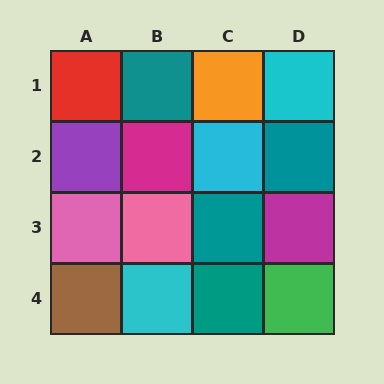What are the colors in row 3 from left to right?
Pink, pink, teal, magenta.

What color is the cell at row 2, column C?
Cyan.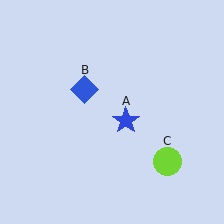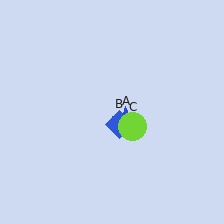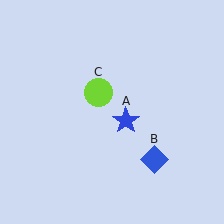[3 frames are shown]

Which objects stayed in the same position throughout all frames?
Blue star (object A) remained stationary.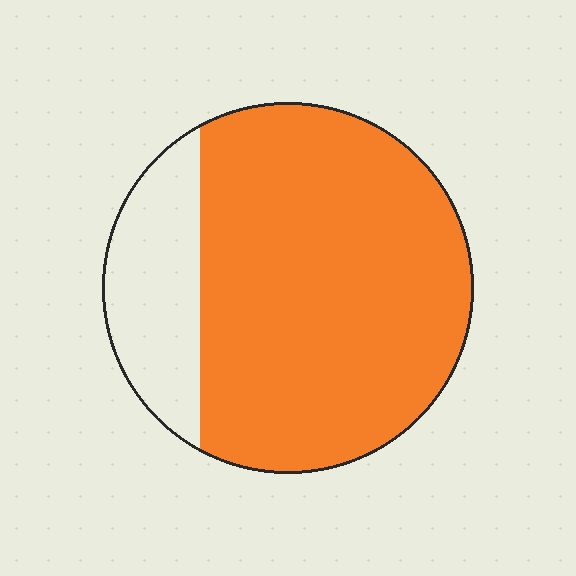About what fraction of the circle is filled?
About four fifths (4/5).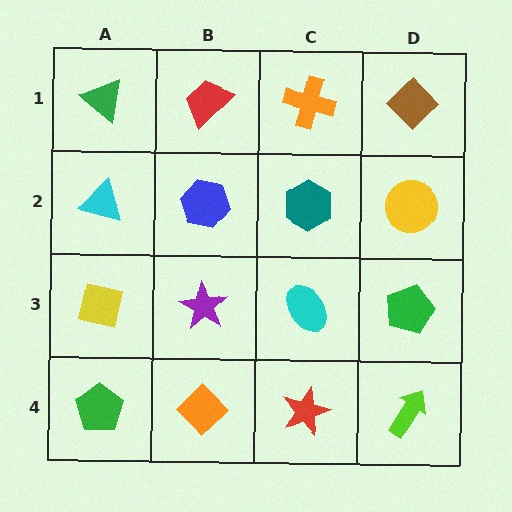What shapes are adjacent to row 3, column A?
A cyan triangle (row 2, column A), a green pentagon (row 4, column A), a purple star (row 3, column B).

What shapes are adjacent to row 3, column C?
A teal hexagon (row 2, column C), a red star (row 4, column C), a purple star (row 3, column B), a green pentagon (row 3, column D).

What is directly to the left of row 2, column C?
A blue hexagon.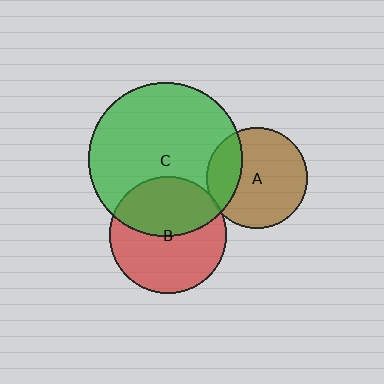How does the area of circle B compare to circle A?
Approximately 1.3 times.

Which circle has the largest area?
Circle C (green).